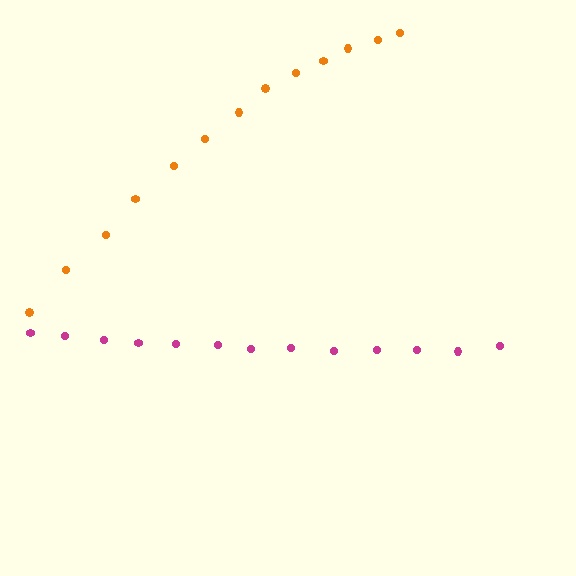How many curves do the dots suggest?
There are 2 distinct paths.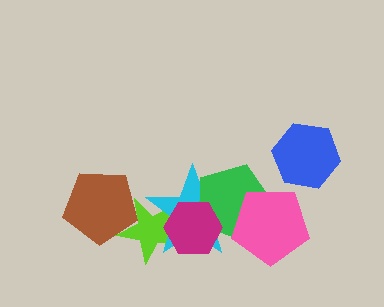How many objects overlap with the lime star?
3 objects overlap with the lime star.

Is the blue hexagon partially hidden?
No, no other shape covers it.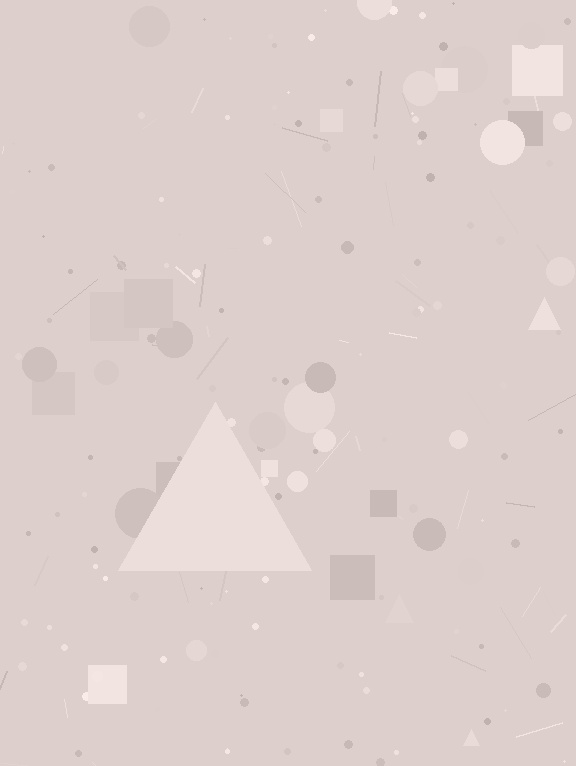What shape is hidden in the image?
A triangle is hidden in the image.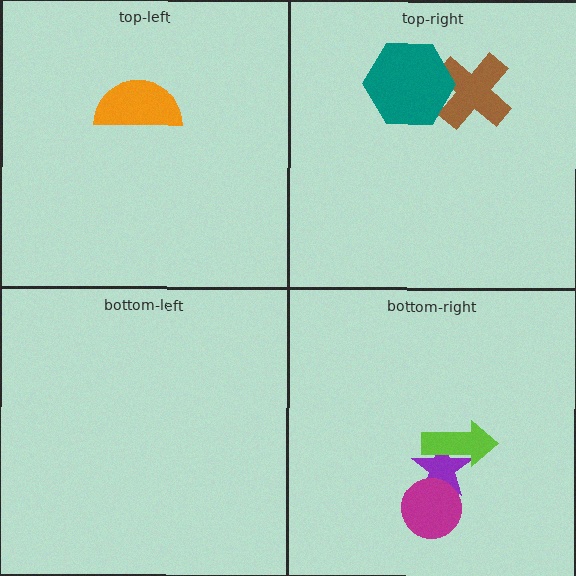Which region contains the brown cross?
The top-right region.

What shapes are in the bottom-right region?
The purple star, the magenta circle, the lime arrow.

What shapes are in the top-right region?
The brown cross, the teal hexagon.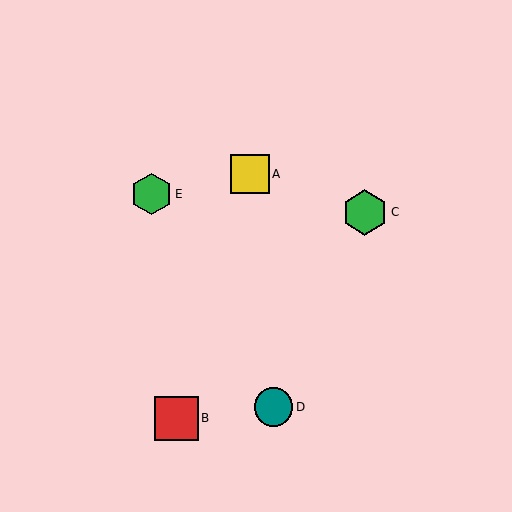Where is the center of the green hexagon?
The center of the green hexagon is at (365, 212).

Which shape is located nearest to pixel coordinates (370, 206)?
The green hexagon (labeled C) at (365, 212) is nearest to that location.